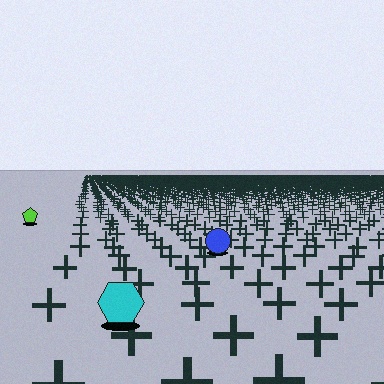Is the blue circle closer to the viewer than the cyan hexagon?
No. The cyan hexagon is closer — you can tell from the texture gradient: the ground texture is coarser near it.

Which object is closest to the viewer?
The cyan hexagon is closest. The texture marks near it are larger and more spread out.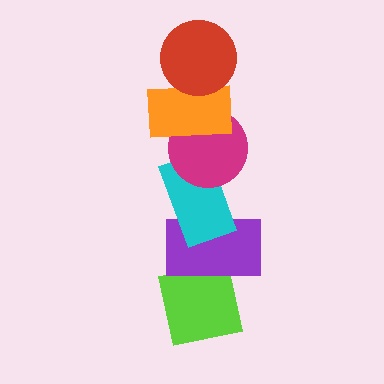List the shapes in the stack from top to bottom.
From top to bottom: the red circle, the orange rectangle, the magenta circle, the cyan rectangle, the purple rectangle, the lime square.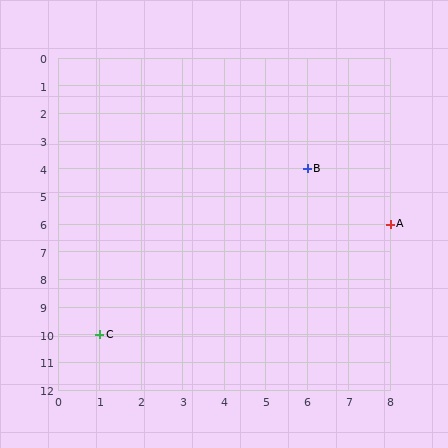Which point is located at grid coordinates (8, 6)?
Point A is at (8, 6).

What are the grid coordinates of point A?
Point A is at grid coordinates (8, 6).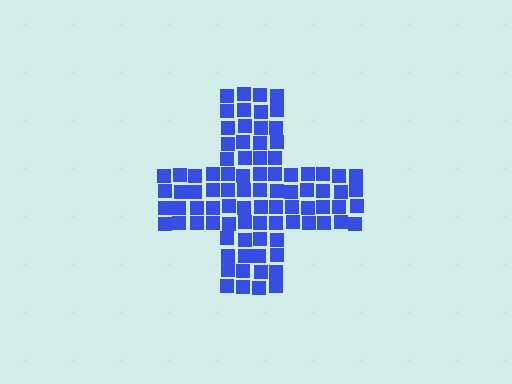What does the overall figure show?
The overall figure shows a cross.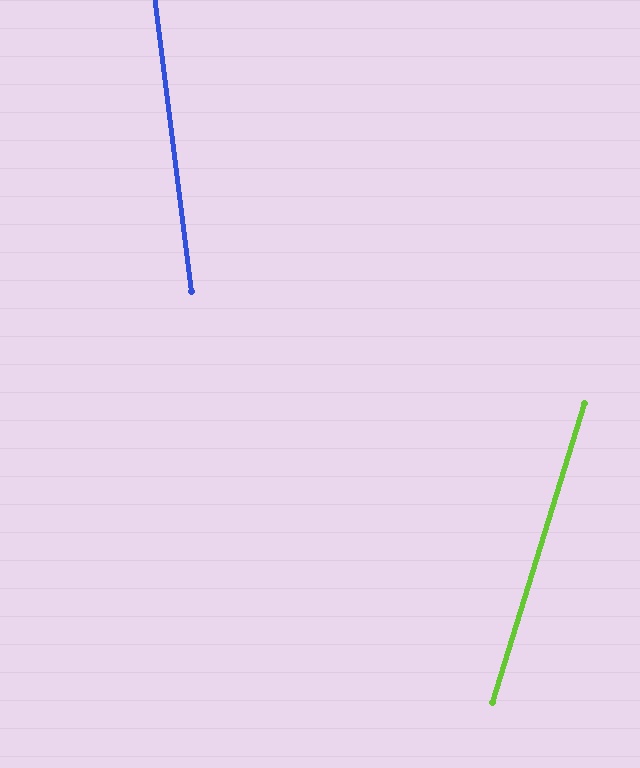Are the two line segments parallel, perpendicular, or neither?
Neither parallel nor perpendicular — they differ by about 24°.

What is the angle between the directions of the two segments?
Approximately 24 degrees.